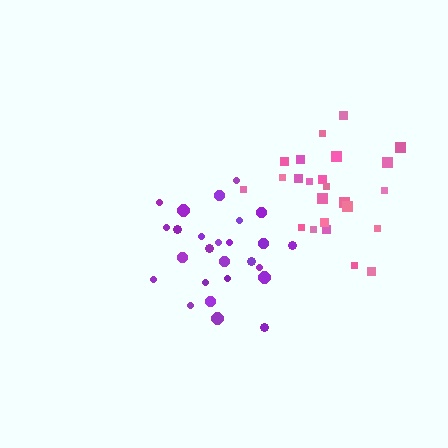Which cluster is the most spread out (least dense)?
Pink.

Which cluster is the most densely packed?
Purple.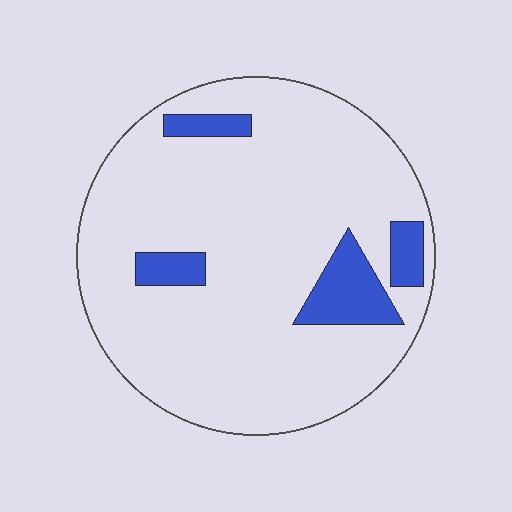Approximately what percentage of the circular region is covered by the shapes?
Approximately 10%.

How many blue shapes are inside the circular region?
4.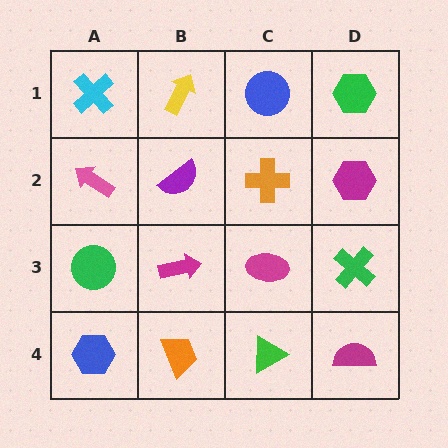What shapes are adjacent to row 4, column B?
A magenta arrow (row 3, column B), a blue hexagon (row 4, column A), a green triangle (row 4, column C).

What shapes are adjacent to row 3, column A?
A pink arrow (row 2, column A), a blue hexagon (row 4, column A), a magenta arrow (row 3, column B).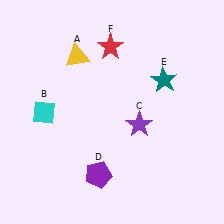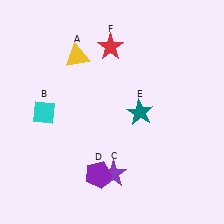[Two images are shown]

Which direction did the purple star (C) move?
The purple star (C) moved down.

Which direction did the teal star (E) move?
The teal star (E) moved down.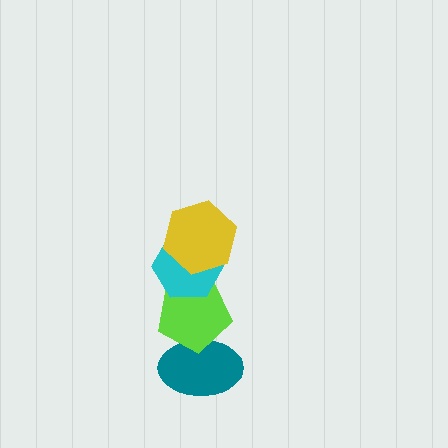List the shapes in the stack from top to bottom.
From top to bottom: the yellow hexagon, the cyan hexagon, the lime pentagon, the teal ellipse.